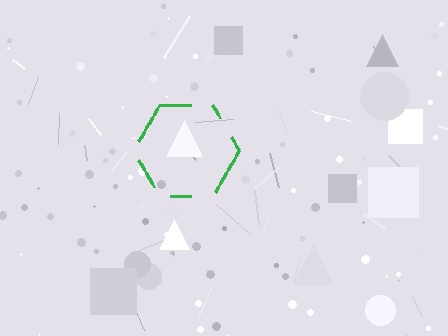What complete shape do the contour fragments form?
The contour fragments form a hexagon.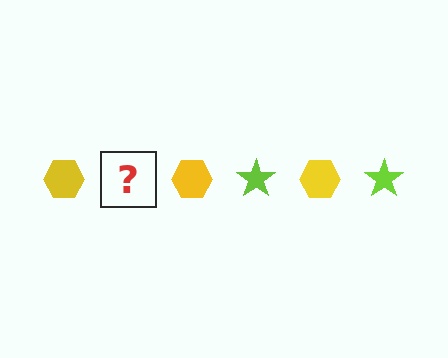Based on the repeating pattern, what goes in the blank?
The blank should be a lime star.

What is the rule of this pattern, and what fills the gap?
The rule is that the pattern alternates between yellow hexagon and lime star. The gap should be filled with a lime star.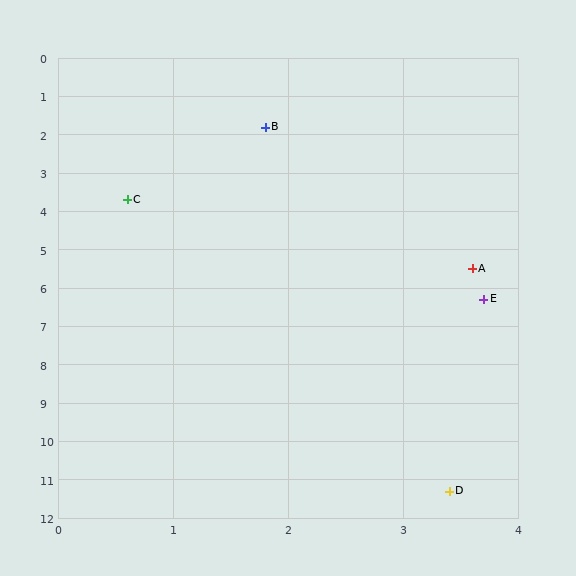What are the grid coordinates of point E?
Point E is at approximately (3.7, 6.3).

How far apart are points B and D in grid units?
Points B and D are about 9.6 grid units apart.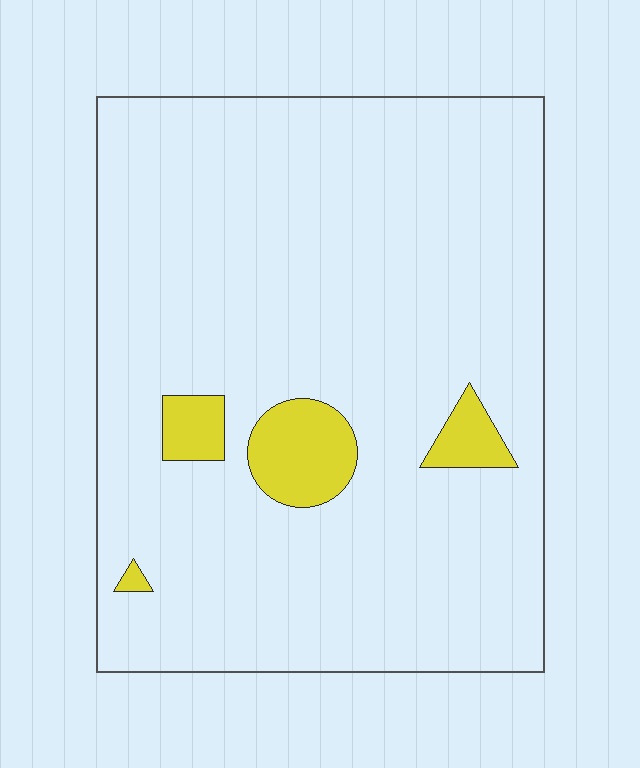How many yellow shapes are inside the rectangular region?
4.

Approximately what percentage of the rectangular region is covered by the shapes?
Approximately 5%.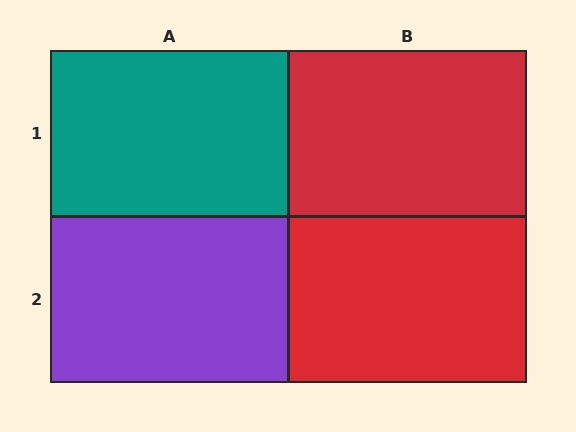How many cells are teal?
1 cell is teal.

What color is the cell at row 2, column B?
Red.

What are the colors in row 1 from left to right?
Teal, red.